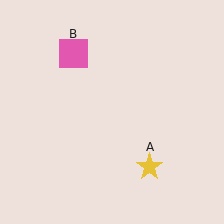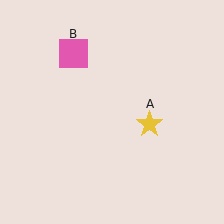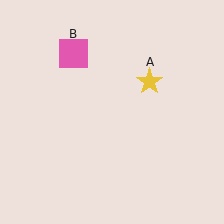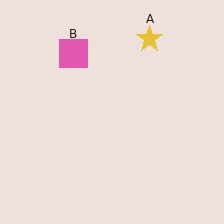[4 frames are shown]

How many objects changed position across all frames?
1 object changed position: yellow star (object A).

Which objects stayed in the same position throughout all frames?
Pink square (object B) remained stationary.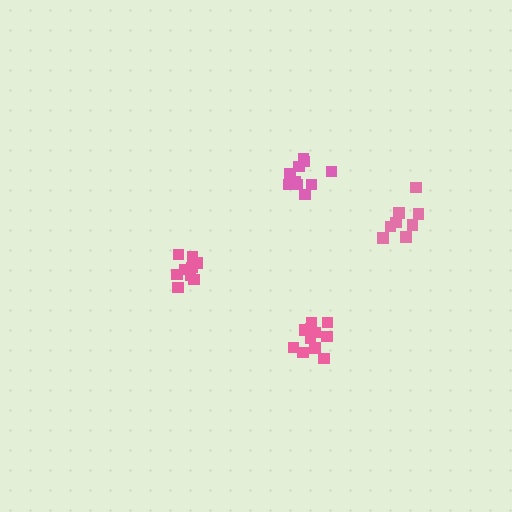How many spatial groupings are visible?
There are 4 spatial groupings.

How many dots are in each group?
Group 1: 8 dots, Group 2: 10 dots, Group 3: 10 dots, Group 4: 11 dots (39 total).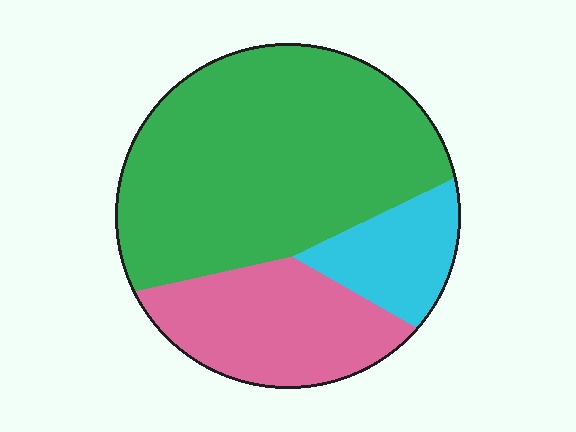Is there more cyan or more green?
Green.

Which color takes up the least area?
Cyan, at roughly 15%.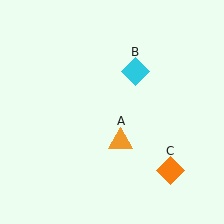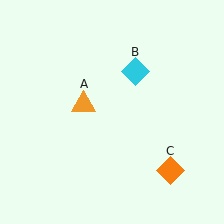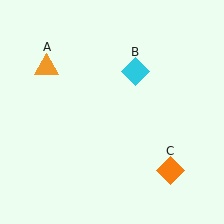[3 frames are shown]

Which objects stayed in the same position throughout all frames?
Cyan diamond (object B) and orange diamond (object C) remained stationary.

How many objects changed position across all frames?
1 object changed position: orange triangle (object A).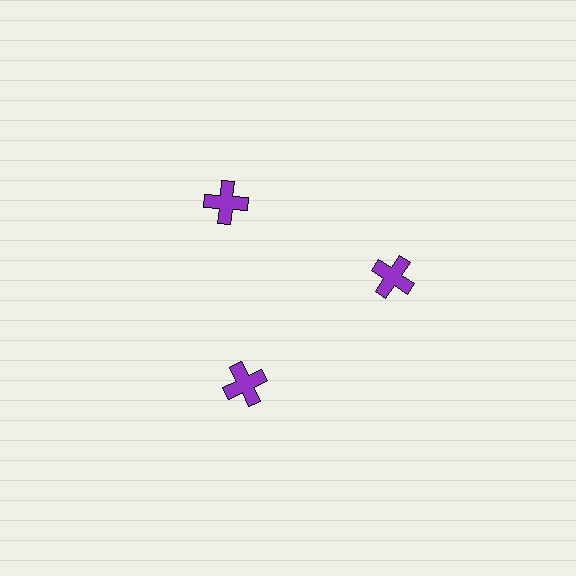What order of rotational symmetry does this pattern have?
This pattern has 3-fold rotational symmetry.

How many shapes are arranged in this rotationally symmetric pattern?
There are 3 shapes, arranged in 3 groups of 1.